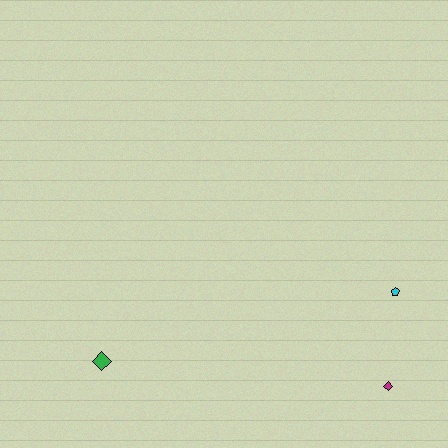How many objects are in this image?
There are 3 objects.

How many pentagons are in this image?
There is 1 pentagon.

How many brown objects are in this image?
There are no brown objects.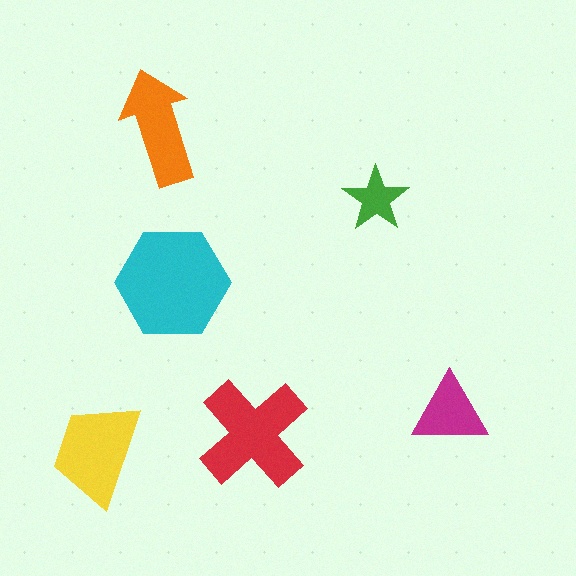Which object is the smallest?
The green star.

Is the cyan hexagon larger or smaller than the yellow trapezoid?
Larger.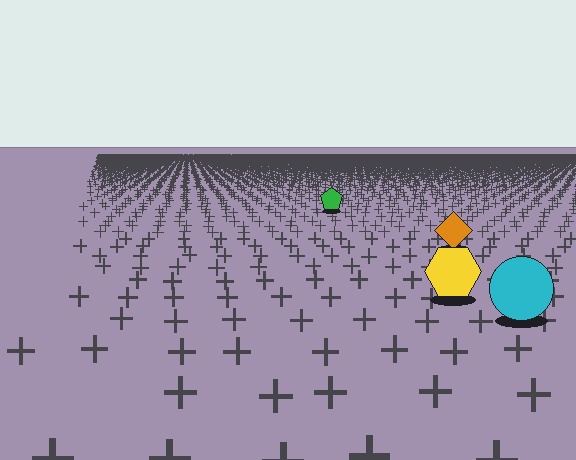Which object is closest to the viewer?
The cyan circle is closest. The texture marks near it are larger and more spread out.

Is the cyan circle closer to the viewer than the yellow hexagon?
Yes. The cyan circle is closer — you can tell from the texture gradient: the ground texture is coarser near it.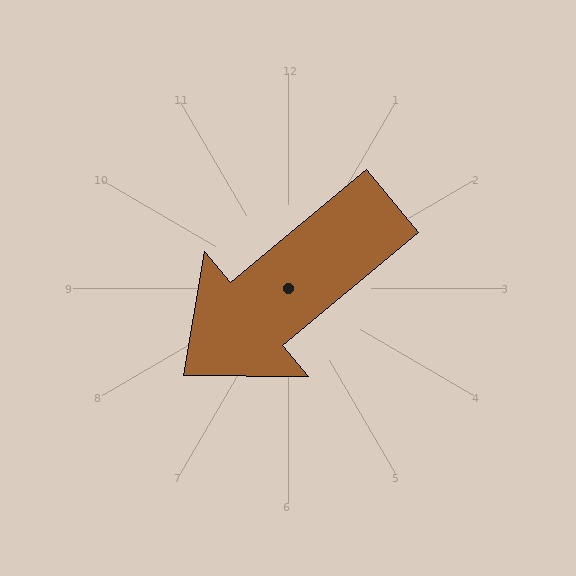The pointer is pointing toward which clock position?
Roughly 8 o'clock.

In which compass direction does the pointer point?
Southwest.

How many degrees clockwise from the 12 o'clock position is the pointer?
Approximately 230 degrees.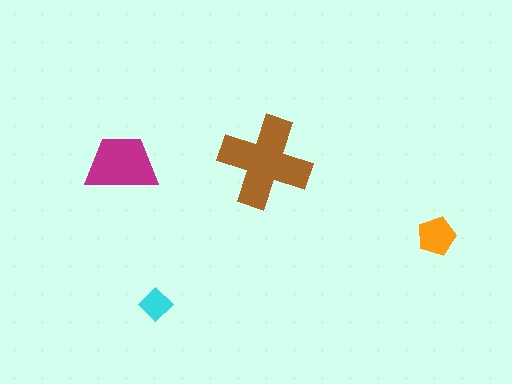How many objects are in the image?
There are 4 objects in the image.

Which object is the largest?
The brown cross.